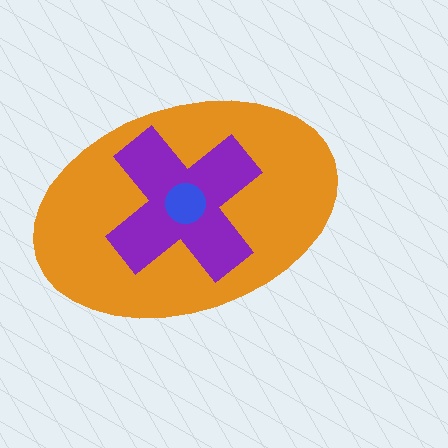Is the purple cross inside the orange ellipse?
Yes.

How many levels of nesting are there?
3.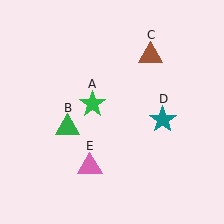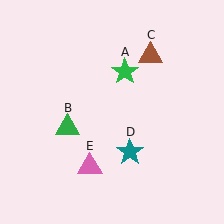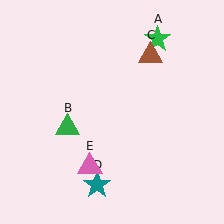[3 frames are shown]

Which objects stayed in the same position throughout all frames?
Green triangle (object B) and brown triangle (object C) and pink triangle (object E) remained stationary.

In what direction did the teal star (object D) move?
The teal star (object D) moved down and to the left.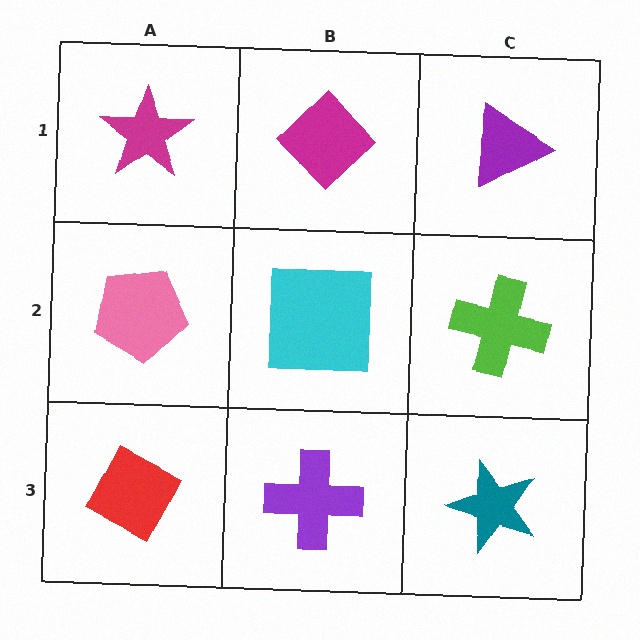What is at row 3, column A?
A red diamond.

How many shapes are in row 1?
3 shapes.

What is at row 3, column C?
A teal star.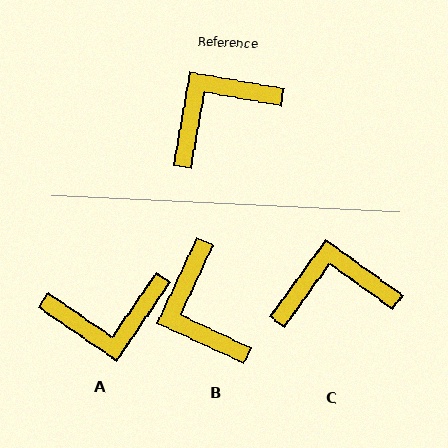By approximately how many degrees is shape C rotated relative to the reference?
Approximately 26 degrees clockwise.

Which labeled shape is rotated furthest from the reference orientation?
A, about 156 degrees away.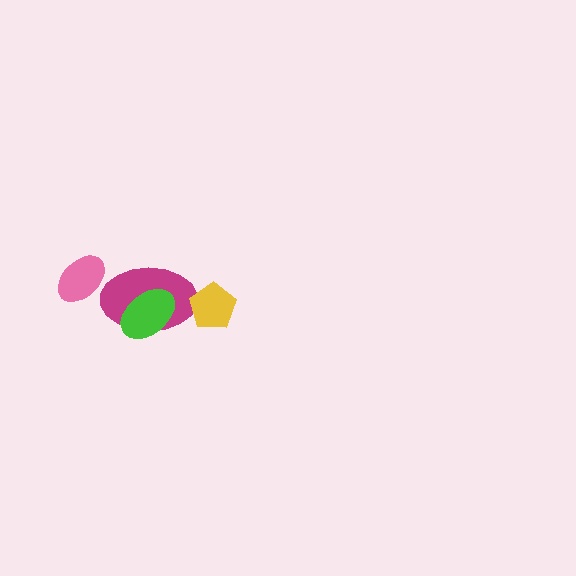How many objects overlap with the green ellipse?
1 object overlaps with the green ellipse.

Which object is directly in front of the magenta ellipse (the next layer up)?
The yellow pentagon is directly in front of the magenta ellipse.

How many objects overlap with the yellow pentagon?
1 object overlaps with the yellow pentagon.